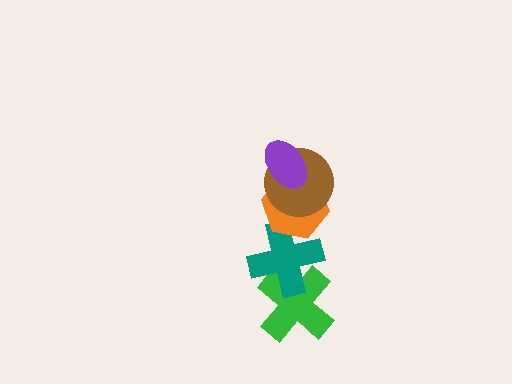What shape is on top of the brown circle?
The purple ellipse is on top of the brown circle.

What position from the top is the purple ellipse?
The purple ellipse is 1st from the top.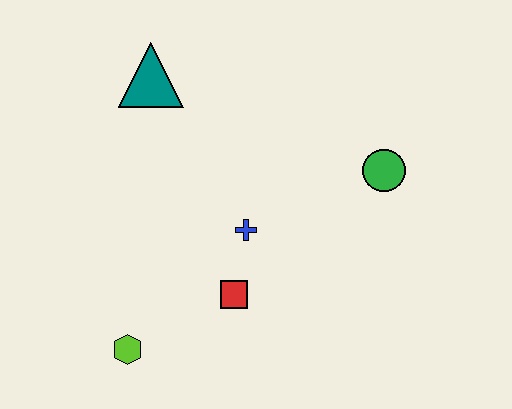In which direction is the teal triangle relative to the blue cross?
The teal triangle is above the blue cross.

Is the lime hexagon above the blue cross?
No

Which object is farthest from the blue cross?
The teal triangle is farthest from the blue cross.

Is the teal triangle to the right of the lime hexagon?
Yes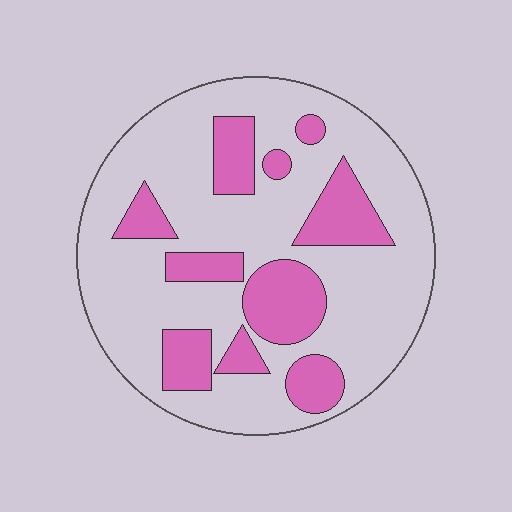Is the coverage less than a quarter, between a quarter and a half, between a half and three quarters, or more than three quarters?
Between a quarter and a half.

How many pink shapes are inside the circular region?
10.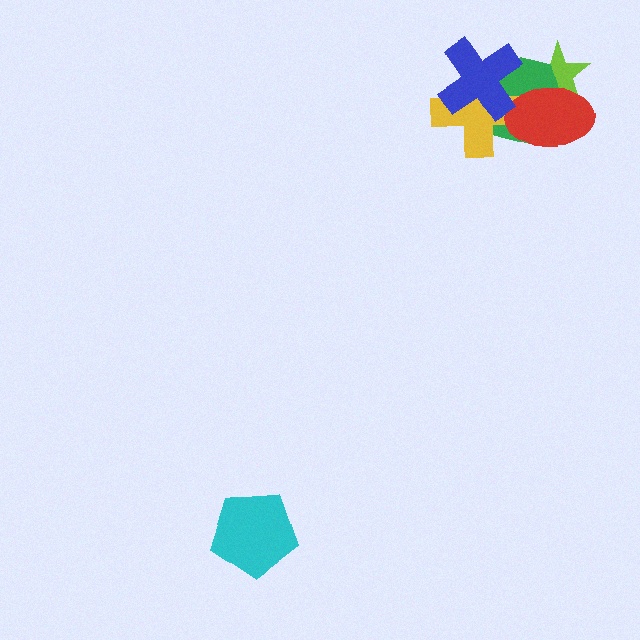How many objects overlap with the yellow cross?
3 objects overlap with the yellow cross.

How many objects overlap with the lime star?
2 objects overlap with the lime star.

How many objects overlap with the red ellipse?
4 objects overlap with the red ellipse.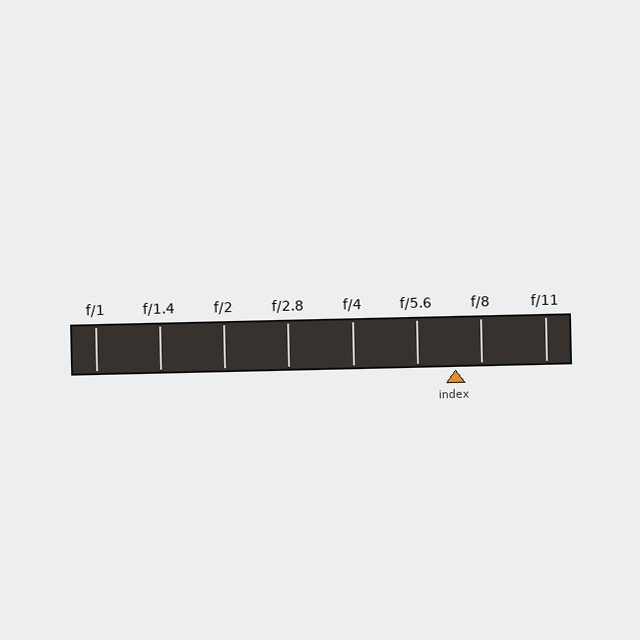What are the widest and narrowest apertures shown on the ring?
The widest aperture shown is f/1 and the narrowest is f/11.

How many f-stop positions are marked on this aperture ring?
There are 8 f-stop positions marked.